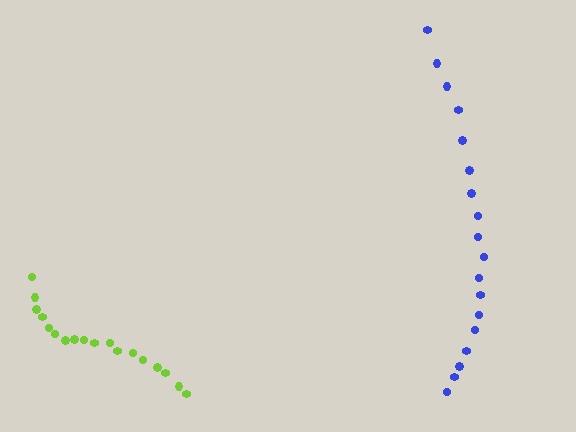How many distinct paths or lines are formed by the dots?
There are 2 distinct paths.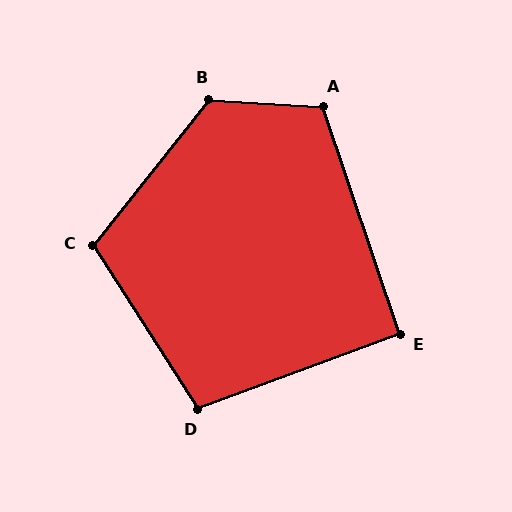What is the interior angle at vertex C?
Approximately 109 degrees (obtuse).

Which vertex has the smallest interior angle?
E, at approximately 92 degrees.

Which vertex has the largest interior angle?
B, at approximately 125 degrees.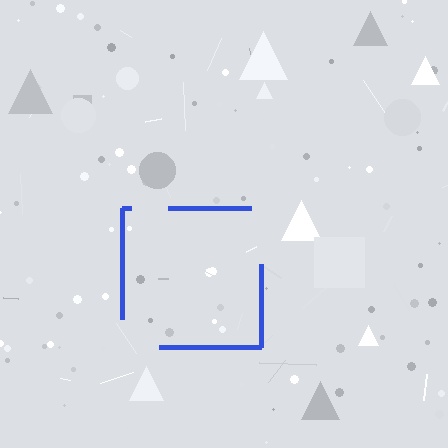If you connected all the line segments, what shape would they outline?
They would outline a square.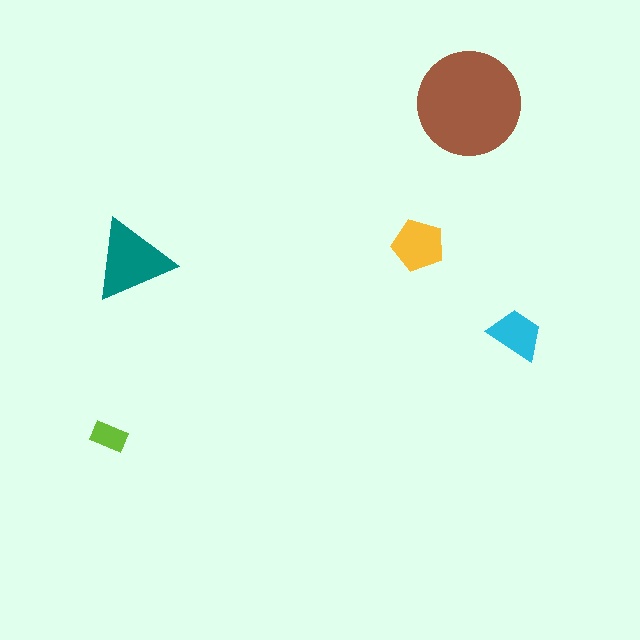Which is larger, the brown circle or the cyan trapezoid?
The brown circle.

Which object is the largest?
The brown circle.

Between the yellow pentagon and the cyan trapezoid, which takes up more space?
The yellow pentagon.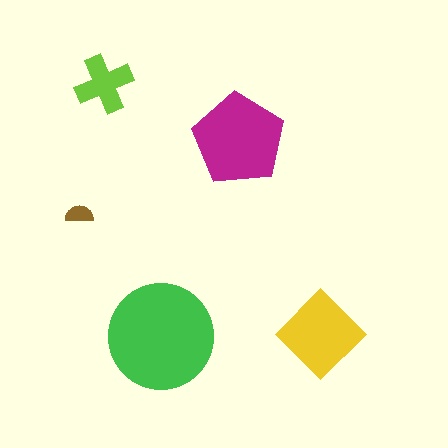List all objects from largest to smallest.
The green circle, the magenta pentagon, the yellow diamond, the lime cross, the brown semicircle.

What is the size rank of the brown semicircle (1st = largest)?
5th.